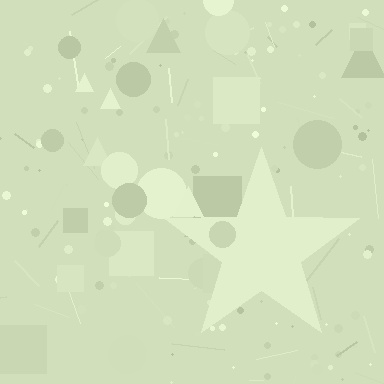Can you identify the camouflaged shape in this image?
The camouflaged shape is a star.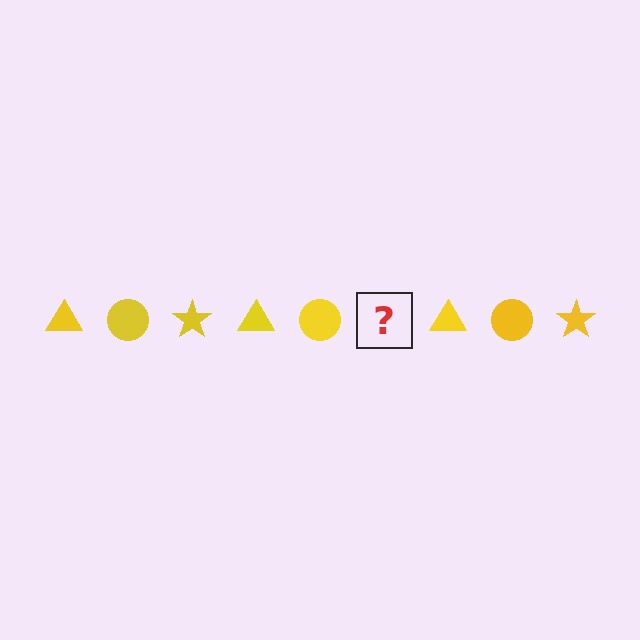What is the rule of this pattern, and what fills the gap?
The rule is that the pattern cycles through triangle, circle, star shapes in yellow. The gap should be filled with a yellow star.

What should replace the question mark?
The question mark should be replaced with a yellow star.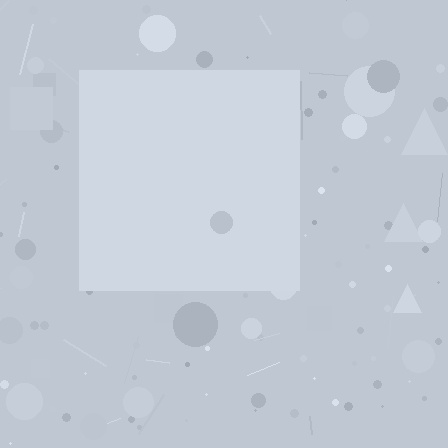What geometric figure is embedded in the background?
A square is embedded in the background.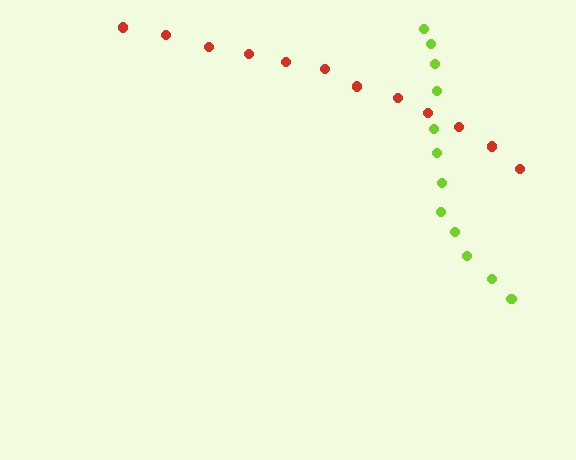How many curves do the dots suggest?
There are 2 distinct paths.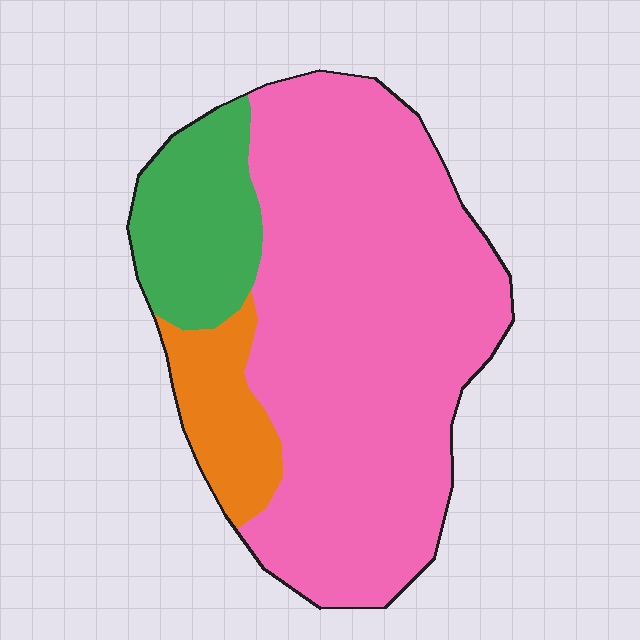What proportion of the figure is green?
Green takes up about one sixth (1/6) of the figure.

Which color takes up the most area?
Pink, at roughly 75%.